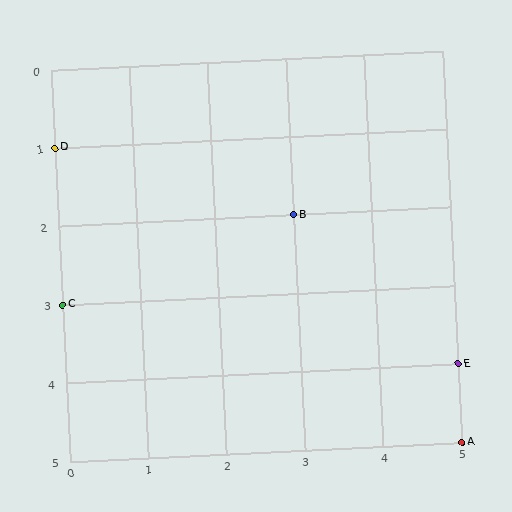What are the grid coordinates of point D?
Point D is at grid coordinates (0, 1).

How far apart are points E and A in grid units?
Points E and A are 1 row apart.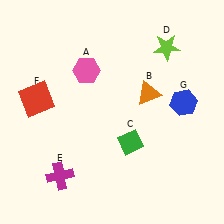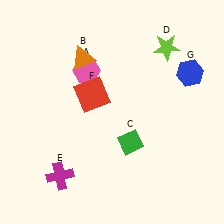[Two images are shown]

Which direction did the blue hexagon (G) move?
The blue hexagon (G) moved up.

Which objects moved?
The objects that moved are: the orange triangle (B), the red square (F), the blue hexagon (G).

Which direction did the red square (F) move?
The red square (F) moved right.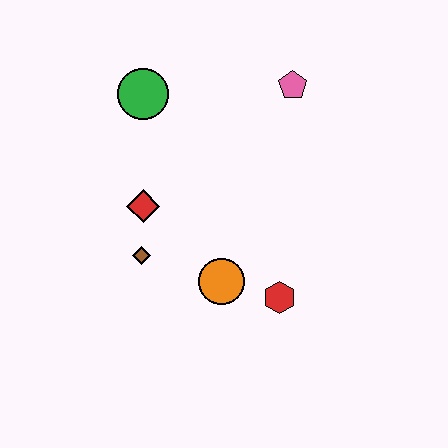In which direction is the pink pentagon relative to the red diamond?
The pink pentagon is to the right of the red diamond.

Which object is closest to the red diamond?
The brown diamond is closest to the red diamond.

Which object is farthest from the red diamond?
The pink pentagon is farthest from the red diamond.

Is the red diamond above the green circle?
No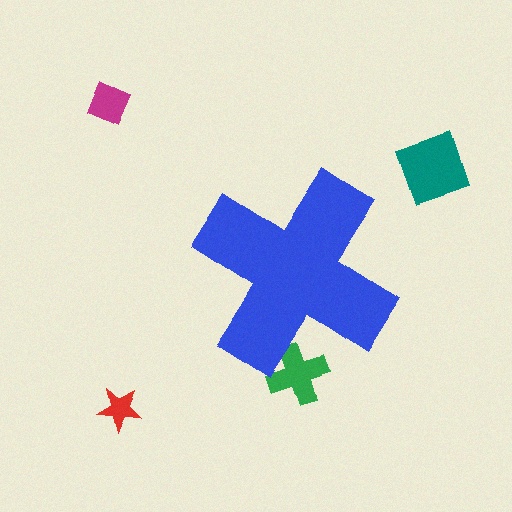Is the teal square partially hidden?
No, the teal square is fully visible.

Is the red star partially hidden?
No, the red star is fully visible.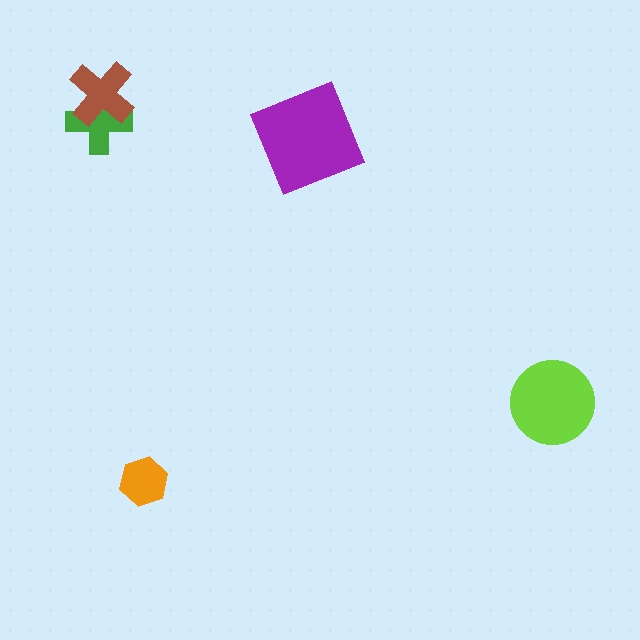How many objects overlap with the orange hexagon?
0 objects overlap with the orange hexagon.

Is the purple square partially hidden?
No, no other shape covers it.